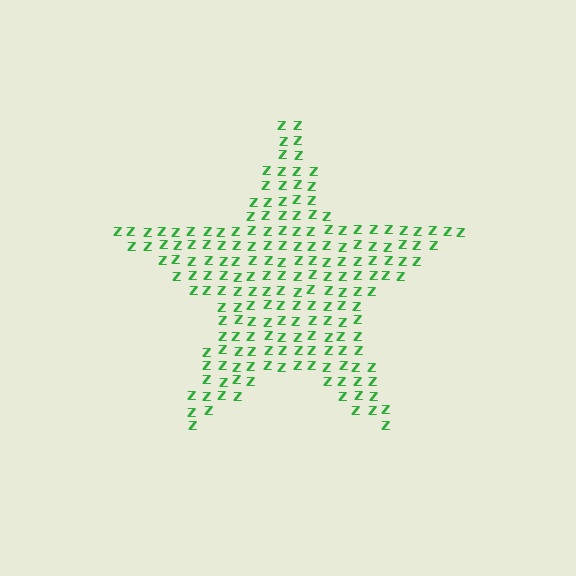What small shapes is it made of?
It is made of small letter Z's.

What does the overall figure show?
The overall figure shows a star.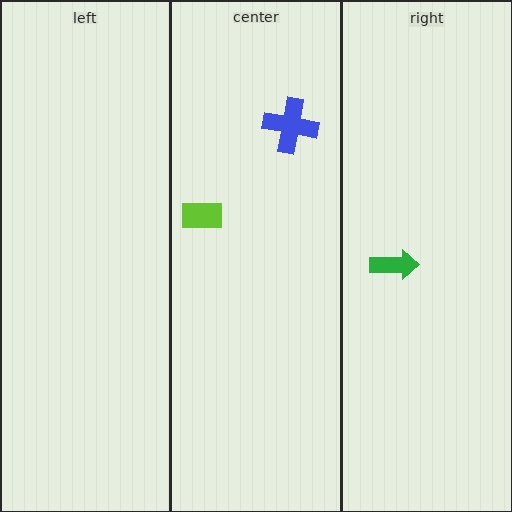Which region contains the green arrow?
The right region.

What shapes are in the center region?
The lime rectangle, the blue cross.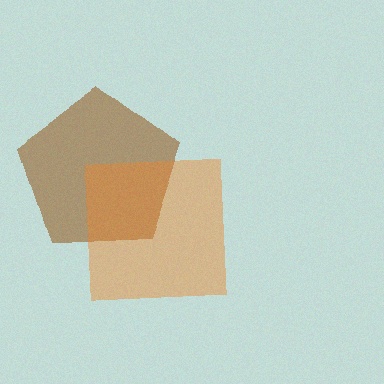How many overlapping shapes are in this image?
There are 2 overlapping shapes in the image.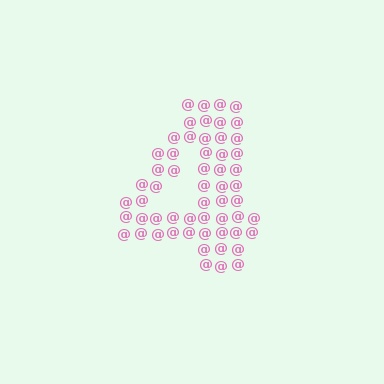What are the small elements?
The small elements are at signs.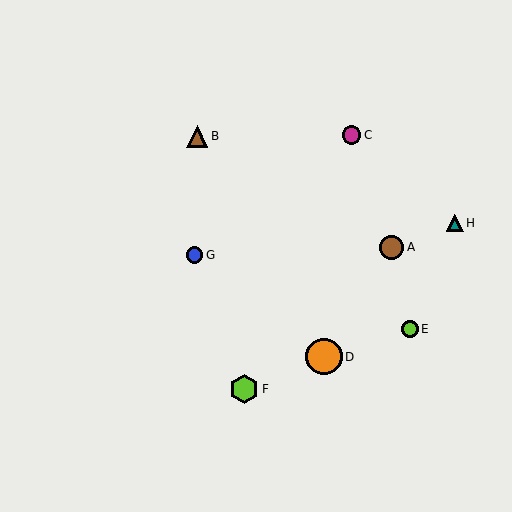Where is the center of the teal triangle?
The center of the teal triangle is at (455, 223).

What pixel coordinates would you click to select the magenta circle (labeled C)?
Click at (352, 135) to select the magenta circle C.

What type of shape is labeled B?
Shape B is a brown triangle.